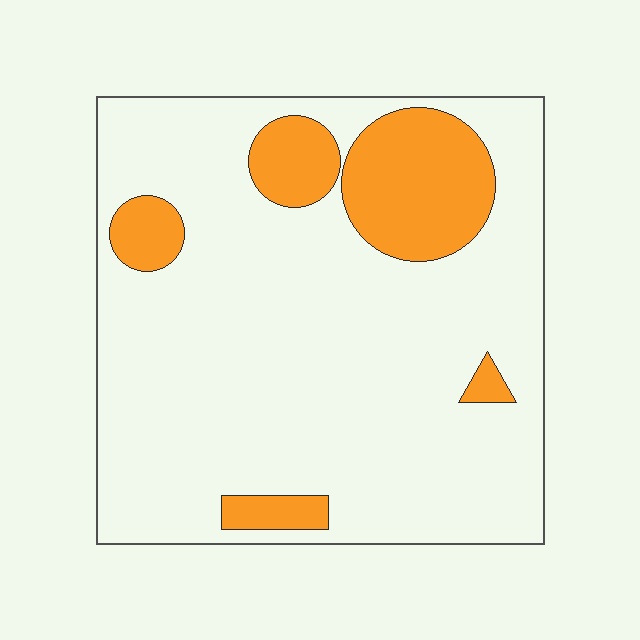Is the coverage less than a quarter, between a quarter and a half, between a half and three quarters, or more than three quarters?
Less than a quarter.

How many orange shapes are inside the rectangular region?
5.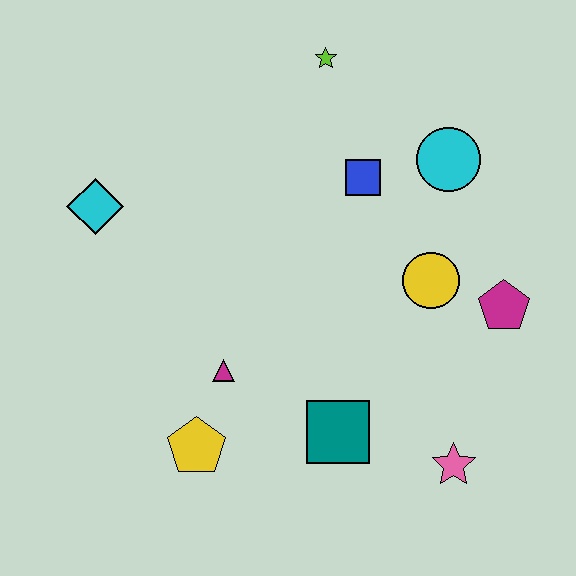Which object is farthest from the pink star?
The cyan diamond is farthest from the pink star.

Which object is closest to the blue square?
The cyan circle is closest to the blue square.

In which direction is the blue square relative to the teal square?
The blue square is above the teal square.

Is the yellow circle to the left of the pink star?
Yes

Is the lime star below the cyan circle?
No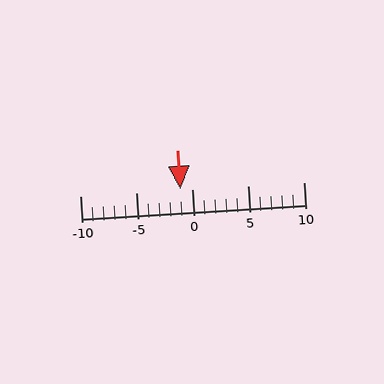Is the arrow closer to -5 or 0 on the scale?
The arrow is closer to 0.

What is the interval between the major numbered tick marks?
The major tick marks are spaced 5 units apart.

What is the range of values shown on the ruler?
The ruler shows values from -10 to 10.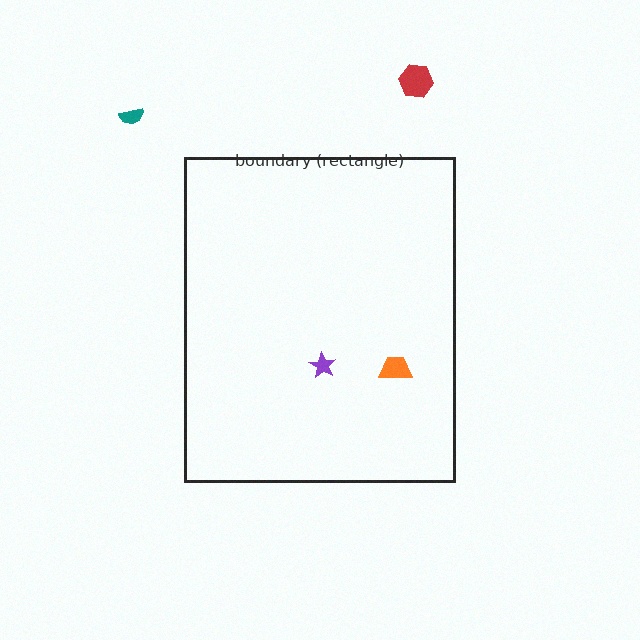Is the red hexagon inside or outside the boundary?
Outside.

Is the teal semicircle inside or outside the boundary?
Outside.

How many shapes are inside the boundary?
2 inside, 2 outside.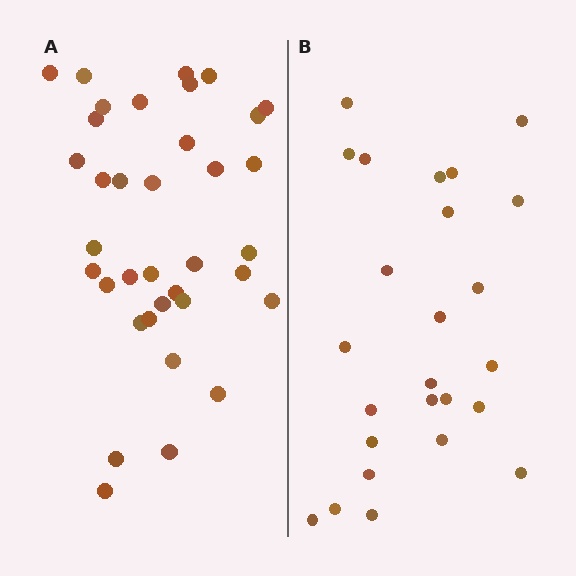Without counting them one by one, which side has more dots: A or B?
Region A (the left region) has more dots.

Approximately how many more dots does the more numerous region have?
Region A has roughly 12 or so more dots than region B.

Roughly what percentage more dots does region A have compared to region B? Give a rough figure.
About 45% more.